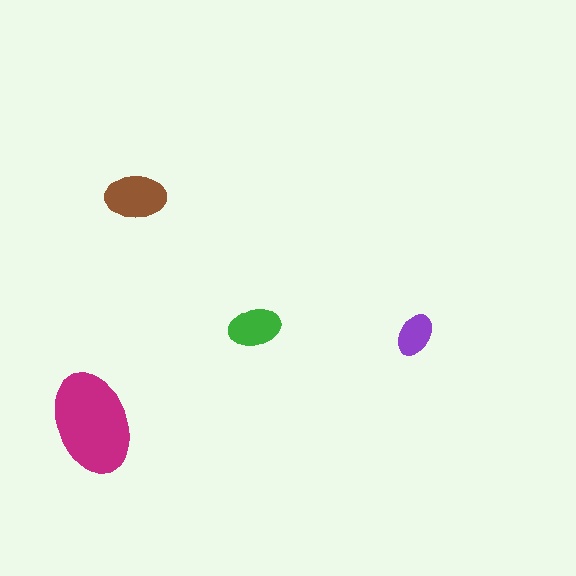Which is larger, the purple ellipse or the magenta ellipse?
The magenta one.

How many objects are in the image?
There are 4 objects in the image.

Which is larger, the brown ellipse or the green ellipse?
The brown one.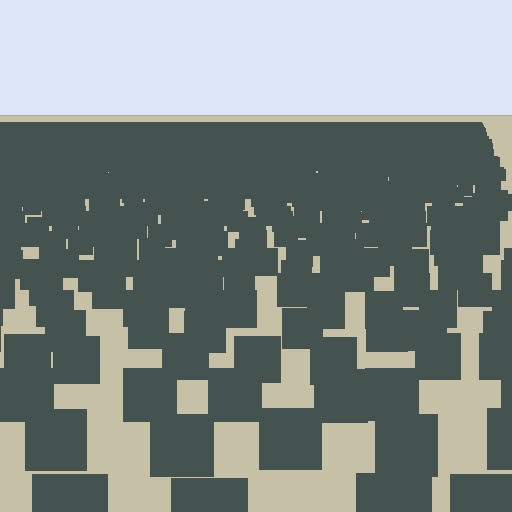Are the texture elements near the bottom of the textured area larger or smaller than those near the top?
Larger. Near the bottom, elements are closer to the viewer and appear at a bigger on-screen size.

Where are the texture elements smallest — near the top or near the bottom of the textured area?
Near the top.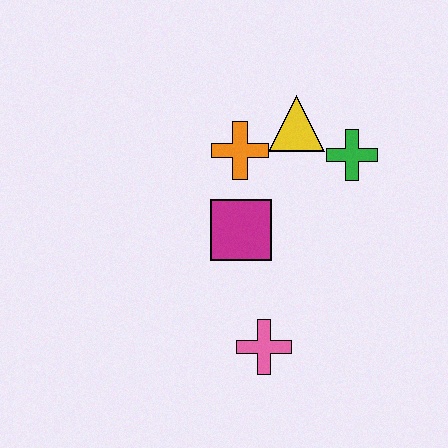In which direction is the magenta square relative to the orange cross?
The magenta square is below the orange cross.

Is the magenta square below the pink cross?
No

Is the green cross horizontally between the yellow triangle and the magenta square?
No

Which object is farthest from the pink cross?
The yellow triangle is farthest from the pink cross.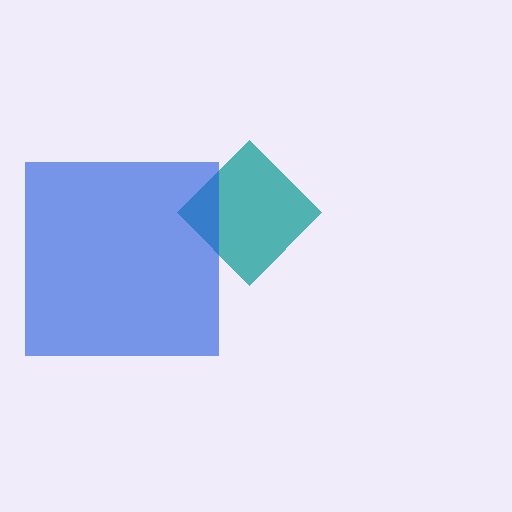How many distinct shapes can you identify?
There are 2 distinct shapes: a teal diamond, a blue square.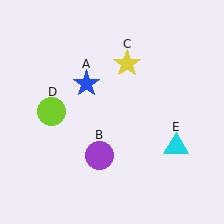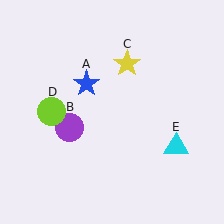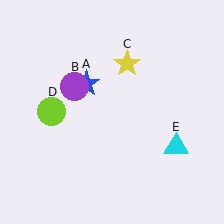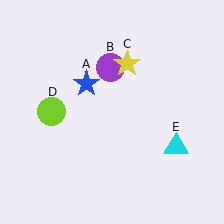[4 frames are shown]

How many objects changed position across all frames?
1 object changed position: purple circle (object B).